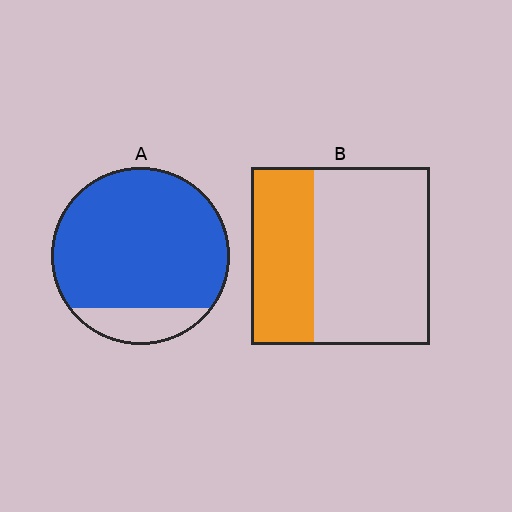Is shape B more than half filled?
No.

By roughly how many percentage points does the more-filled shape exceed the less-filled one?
By roughly 50 percentage points (A over B).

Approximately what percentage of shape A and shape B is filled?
A is approximately 85% and B is approximately 35%.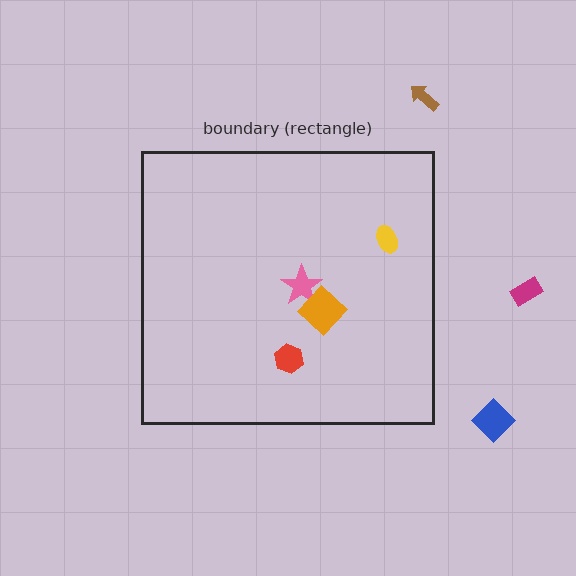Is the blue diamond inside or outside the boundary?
Outside.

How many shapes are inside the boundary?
4 inside, 3 outside.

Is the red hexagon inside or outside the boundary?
Inside.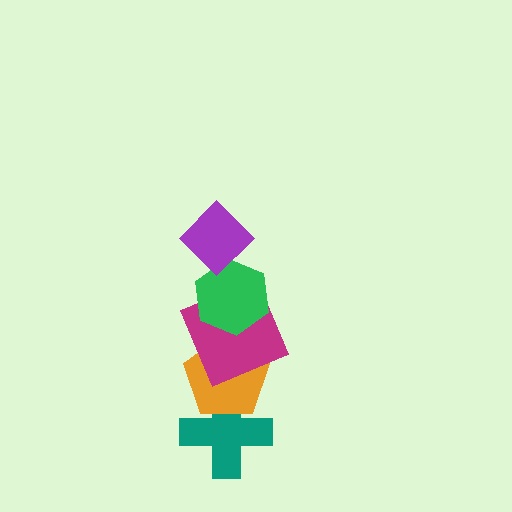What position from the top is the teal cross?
The teal cross is 5th from the top.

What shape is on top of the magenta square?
The green hexagon is on top of the magenta square.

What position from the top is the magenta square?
The magenta square is 3rd from the top.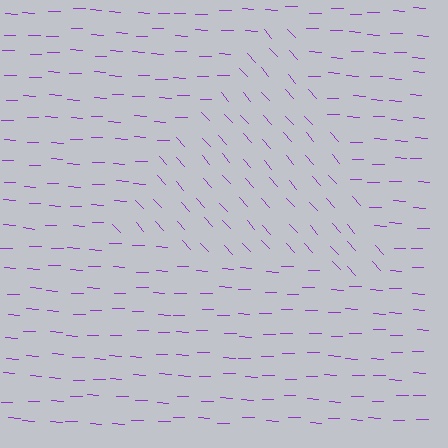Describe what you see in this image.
The image is filled with small purple line segments. A triangle region in the image has lines oriented differently from the surrounding lines, creating a visible texture boundary.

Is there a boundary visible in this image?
Yes, there is a texture boundary formed by a change in line orientation.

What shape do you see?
I see a triangle.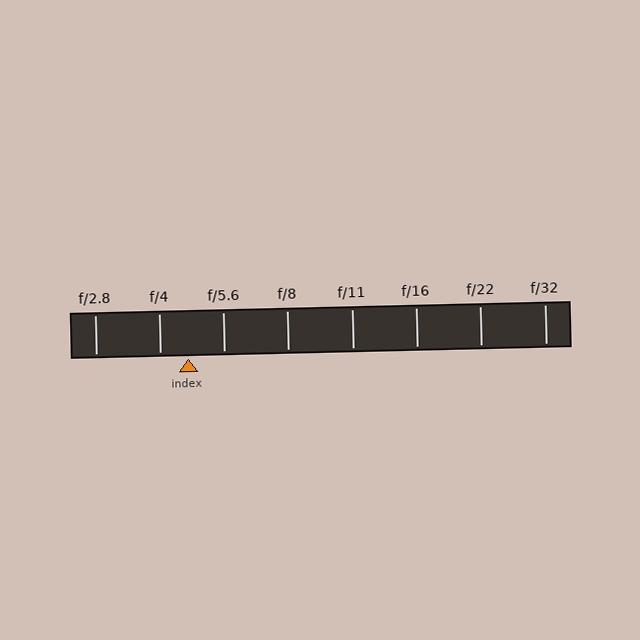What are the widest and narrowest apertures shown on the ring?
The widest aperture shown is f/2.8 and the narrowest is f/32.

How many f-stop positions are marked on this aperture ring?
There are 8 f-stop positions marked.